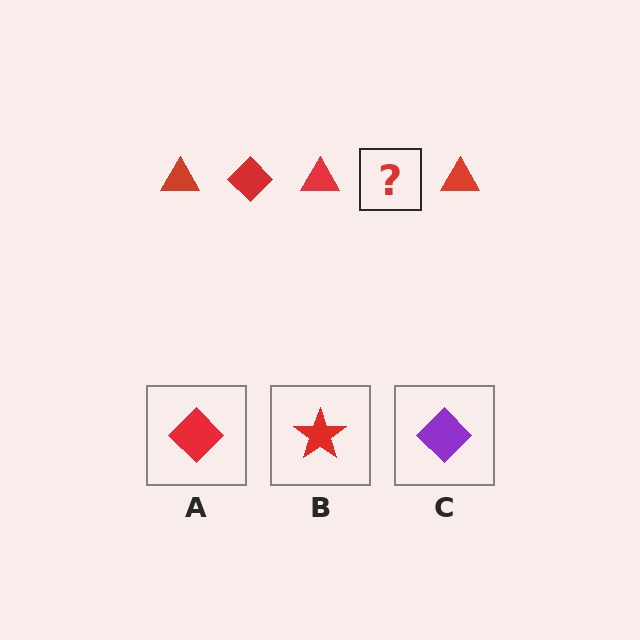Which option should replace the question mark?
Option A.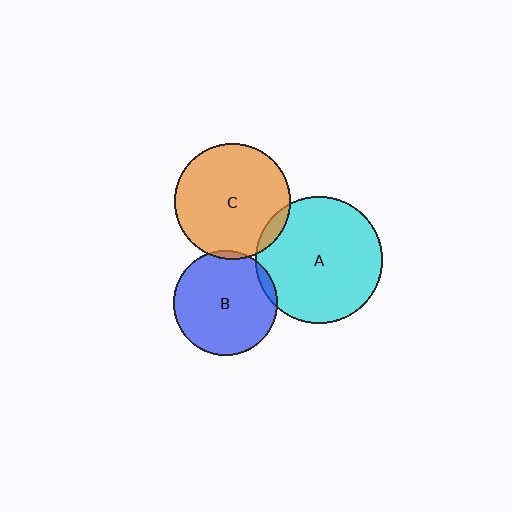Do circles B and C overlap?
Yes.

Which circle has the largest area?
Circle A (cyan).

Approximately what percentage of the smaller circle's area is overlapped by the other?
Approximately 5%.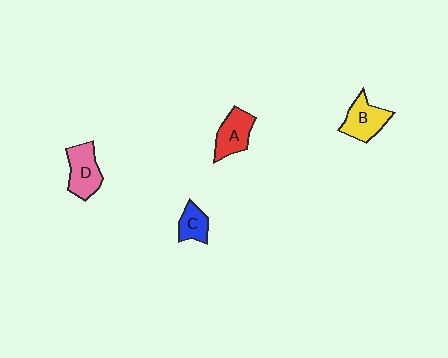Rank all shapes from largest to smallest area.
From largest to smallest: D (pink), B (yellow), A (red), C (blue).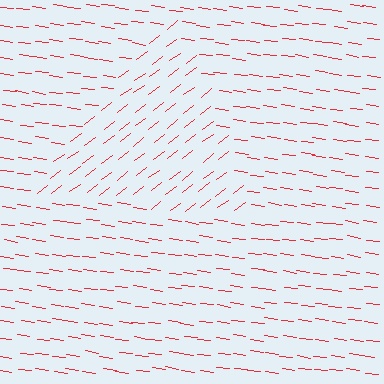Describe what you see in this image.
The image is filled with small red line segments. A triangle region in the image has lines oriented differently from the surrounding lines, creating a visible texture boundary.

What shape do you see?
I see a triangle.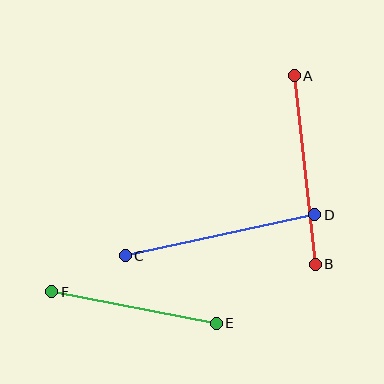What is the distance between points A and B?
The distance is approximately 190 pixels.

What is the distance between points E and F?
The distance is approximately 168 pixels.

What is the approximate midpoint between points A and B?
The midpoint is at approximately (305, 170) pixels.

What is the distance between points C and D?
The distance is approximately 193 pixels.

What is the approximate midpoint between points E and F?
The midpoint is at approximately (134, 307) pixels.